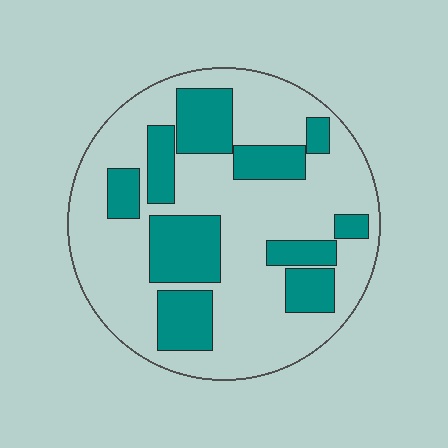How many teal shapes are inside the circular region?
10.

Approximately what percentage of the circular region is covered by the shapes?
Approximately 30%.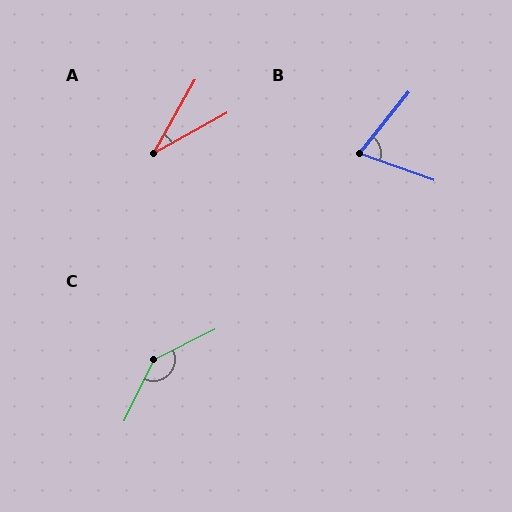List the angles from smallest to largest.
A (32°), B (70°), C (142°).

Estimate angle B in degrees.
Approximately 70 degrees.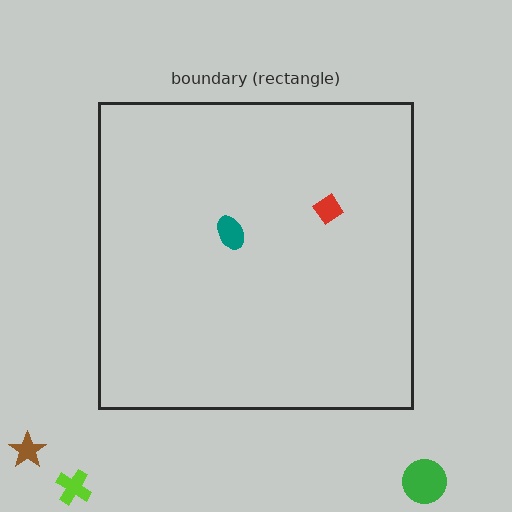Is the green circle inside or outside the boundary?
Outside.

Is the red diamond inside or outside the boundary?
Inside.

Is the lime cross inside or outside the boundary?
Outside.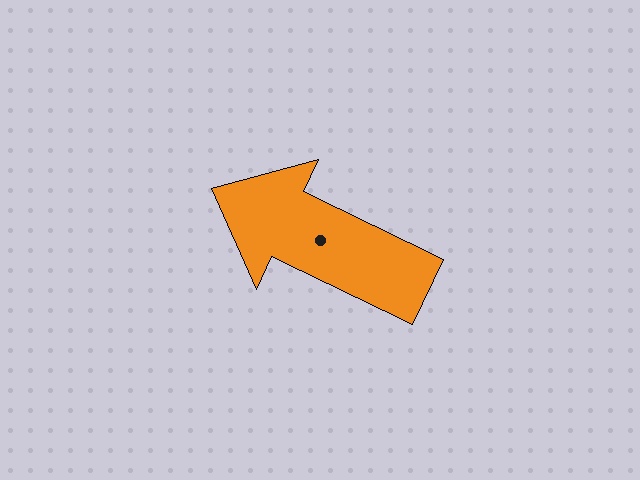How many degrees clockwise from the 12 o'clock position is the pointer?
Approximately 296 degrees.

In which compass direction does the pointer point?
Northwest.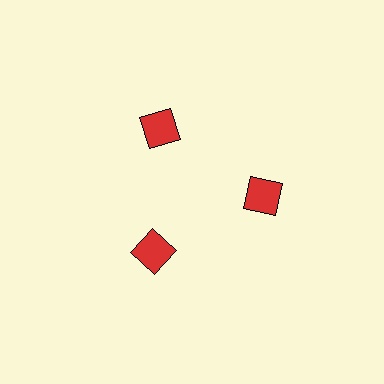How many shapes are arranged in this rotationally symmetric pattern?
There are 3 shapes, arranged in 3 groups of 1.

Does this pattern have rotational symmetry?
Yes, this pattern has 3-fold rotational symmetry. It looks the same after rotating 120 degrees around the center.